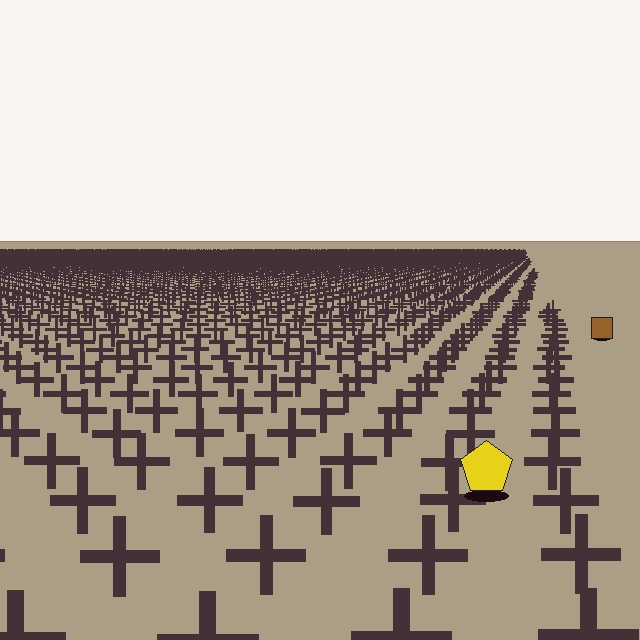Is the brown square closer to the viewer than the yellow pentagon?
No. The yellow pentagon is closer — you can tell from the texture gradient: the ground texture is coarser near it.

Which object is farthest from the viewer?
The brown square is farthest from the viewer. It appears smaller and the ground texture around it is denser.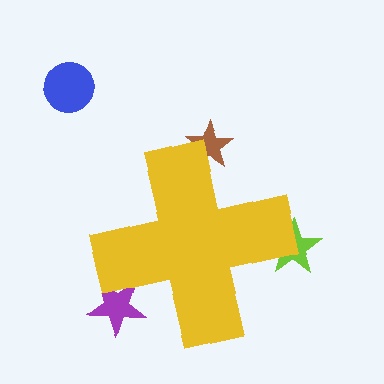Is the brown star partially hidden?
Yes, the brown star is partially hidden behind the yellow cross.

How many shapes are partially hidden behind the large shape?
3 shapes are partially hidden.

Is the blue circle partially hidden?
No, the blue circle is fully visible.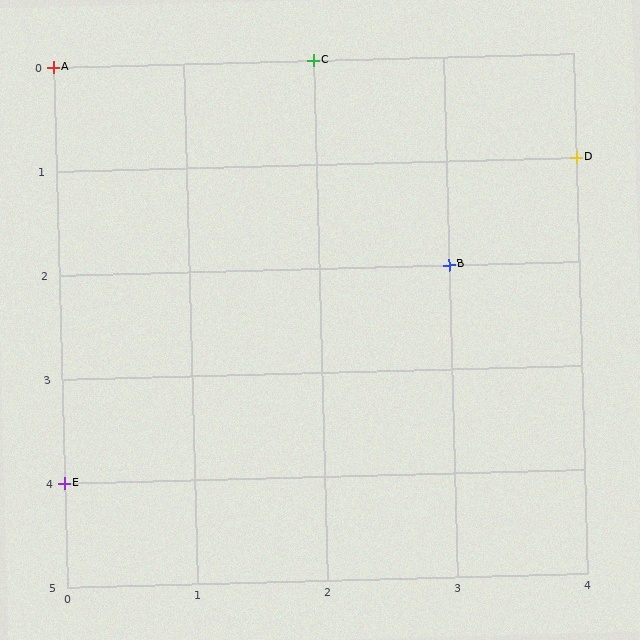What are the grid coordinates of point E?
Point E is at grid coordinates (0, 4).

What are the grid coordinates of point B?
Point B is at grid coordinates (3, 2).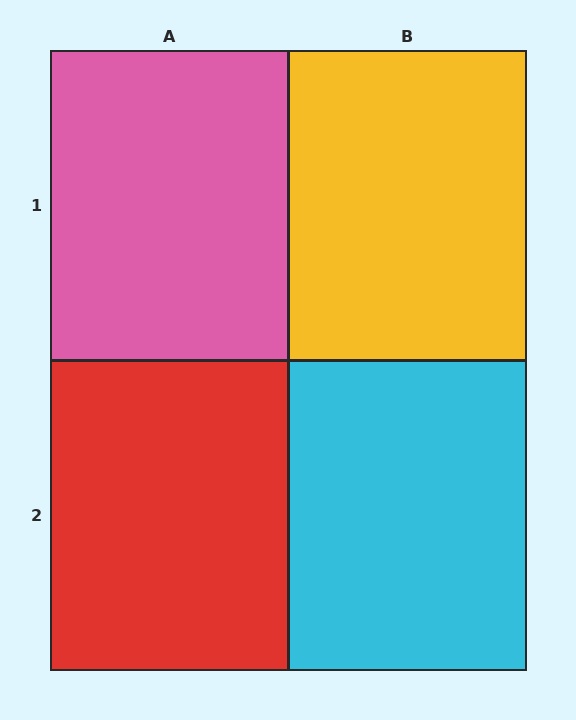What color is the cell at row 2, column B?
Cyan.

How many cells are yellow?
1 cell is yellow.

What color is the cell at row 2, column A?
Red.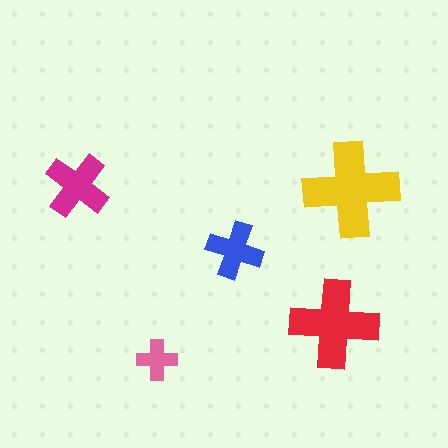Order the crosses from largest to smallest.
the yellow one, the red one, the magenta one, the blue one, the pink one.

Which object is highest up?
The magenta cross is topmost.